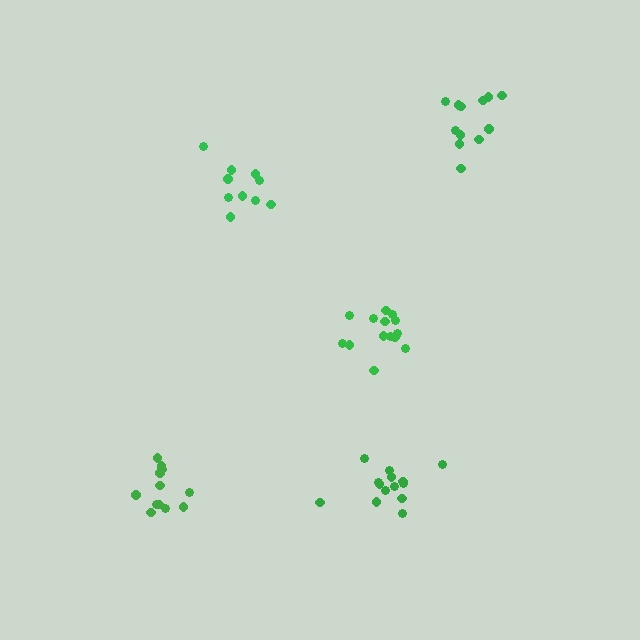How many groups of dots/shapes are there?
There are 5 groups.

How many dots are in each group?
Group 1: 12 dots, Group 2: 14 dots, Group 3: 10 dots, Group 4: 12 dots, Group 5: 14 dots (62 total).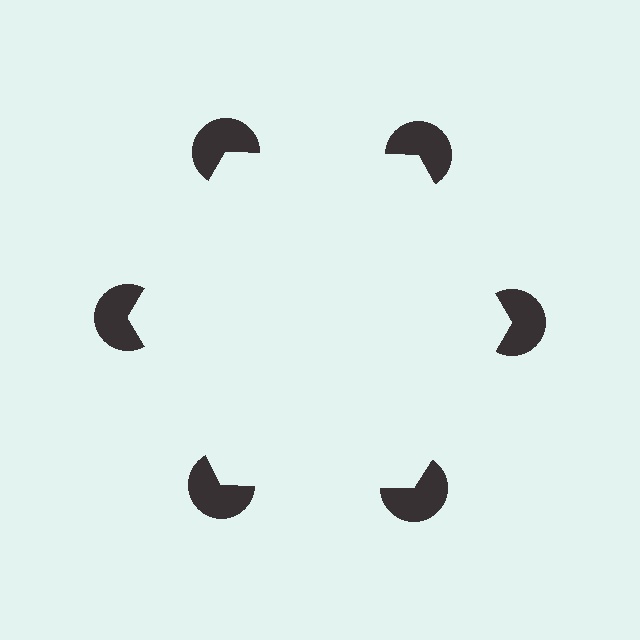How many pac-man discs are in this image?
There are 6 — one at each vertex of the illusory hexagon.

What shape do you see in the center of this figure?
An illusory hexagon — its edges are inferred from the aligned wedge cuts in the pac-man discs, not physically drawn.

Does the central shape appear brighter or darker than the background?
It typically appears slightly brighter than the background, even though no actual brightness change is drawn.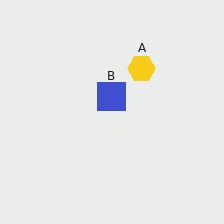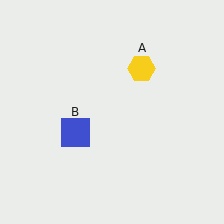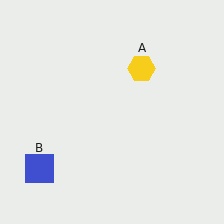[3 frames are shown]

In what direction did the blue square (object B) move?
The blue square (object B) moved down and to the left.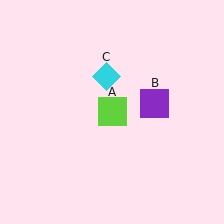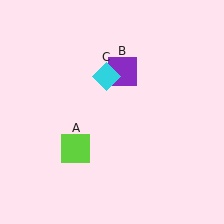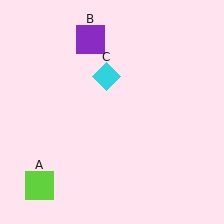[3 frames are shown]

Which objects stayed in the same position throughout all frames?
Cyan diamond (object C) remained stationary.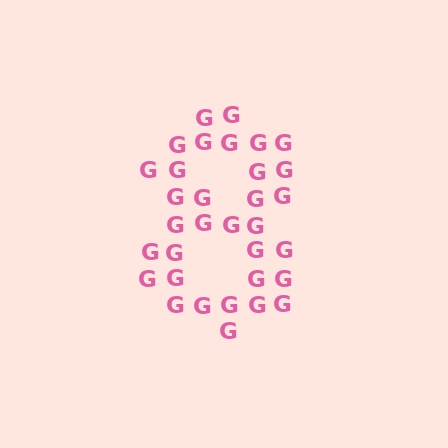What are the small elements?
The small elements are letter G's.